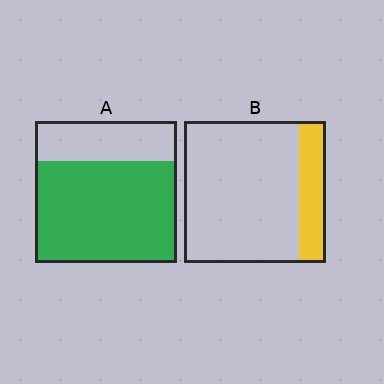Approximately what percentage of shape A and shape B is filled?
A is approximately 70% and B is approximately 20%.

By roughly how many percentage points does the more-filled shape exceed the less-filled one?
By roughly 55 percentage points (A over B).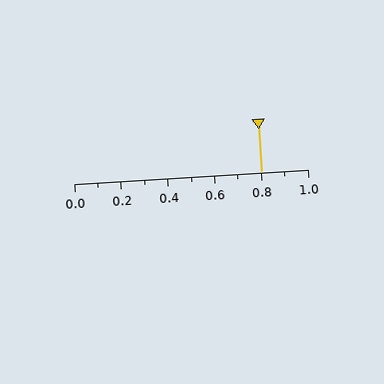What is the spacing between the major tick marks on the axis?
The major ticks are spaced 0.2 apart.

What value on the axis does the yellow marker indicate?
The marker indicates approximately 0.8.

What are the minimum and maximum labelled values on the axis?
The axis runs from 0.0 to 1.0.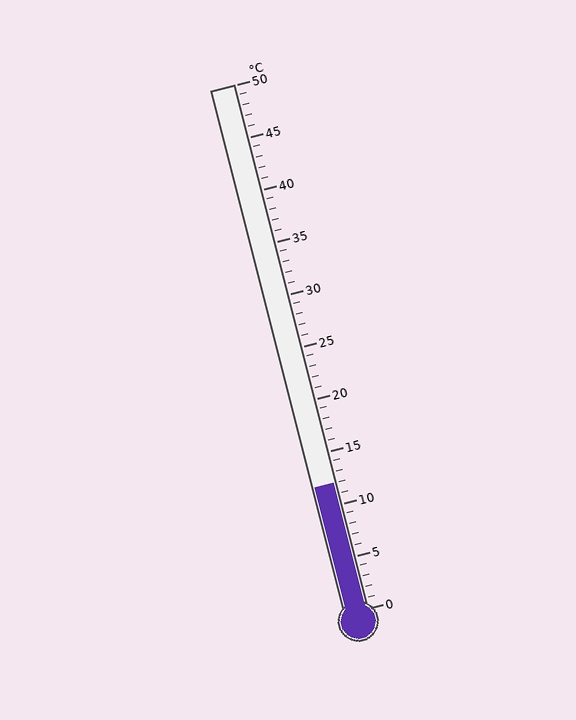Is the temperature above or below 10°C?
The temperature is above 10°C.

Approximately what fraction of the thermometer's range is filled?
The thermometer is filled to approximately 25% of its range.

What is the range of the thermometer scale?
The thermometer scale ranges from 0°C to 50°C.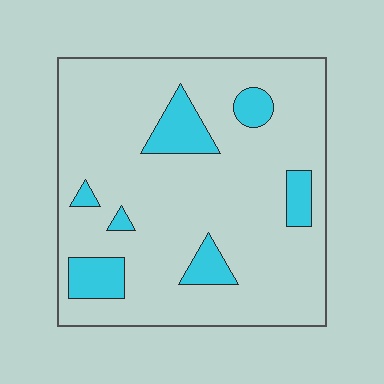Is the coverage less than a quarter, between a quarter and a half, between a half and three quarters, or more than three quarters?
Less than a quarter.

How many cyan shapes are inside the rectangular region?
7.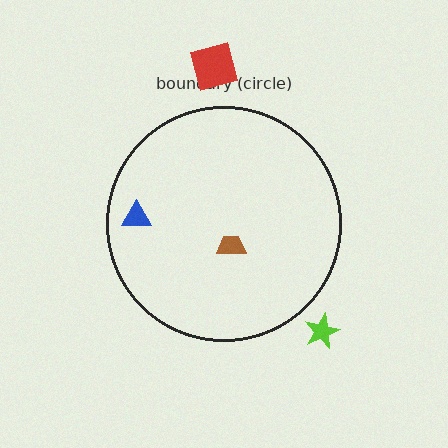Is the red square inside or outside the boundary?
Outside.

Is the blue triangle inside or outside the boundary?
Inside.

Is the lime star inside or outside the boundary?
Outside.